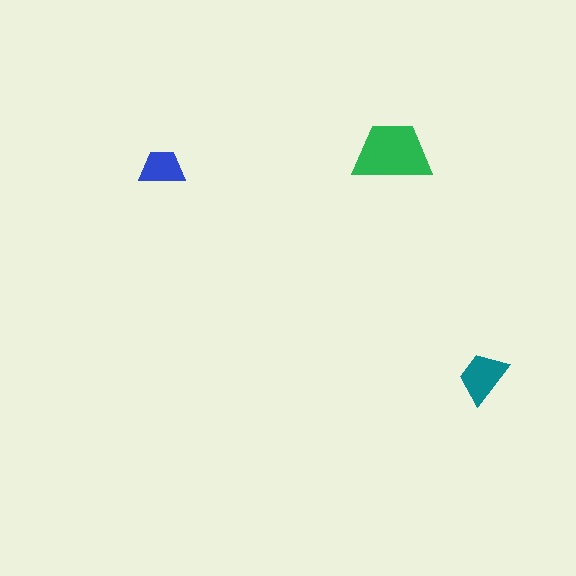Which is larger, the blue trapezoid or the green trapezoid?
The green one.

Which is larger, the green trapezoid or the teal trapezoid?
The green one.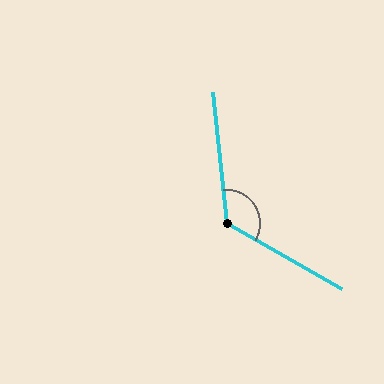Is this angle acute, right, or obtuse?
It is obtuse.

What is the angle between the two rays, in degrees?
Approximately 126 degrees.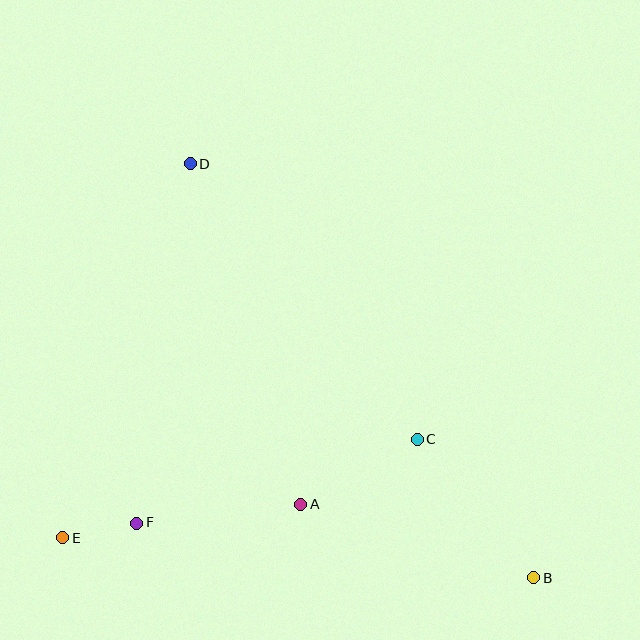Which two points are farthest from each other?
Points B and D are farthest from each other.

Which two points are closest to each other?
Points E and F are closest to each other.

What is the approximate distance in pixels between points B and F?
The distance between B and F is approximately 401 pixels.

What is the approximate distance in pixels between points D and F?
The distance between D and F is approximately 363 pixels.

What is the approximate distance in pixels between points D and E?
The distance between D and E is approximately 395 pixels.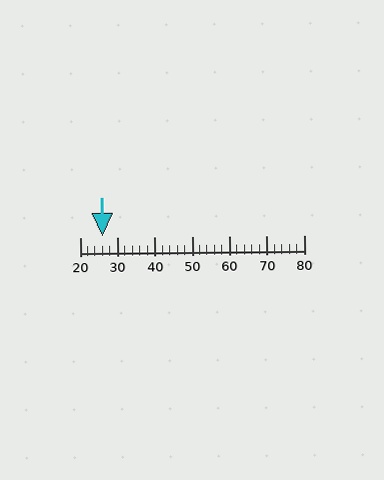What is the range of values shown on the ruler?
The ruler shows values from 20 to 80.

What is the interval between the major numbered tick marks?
The major tick marks are spaced 10 units apart.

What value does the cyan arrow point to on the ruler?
The cyan arrow points to approximately 26.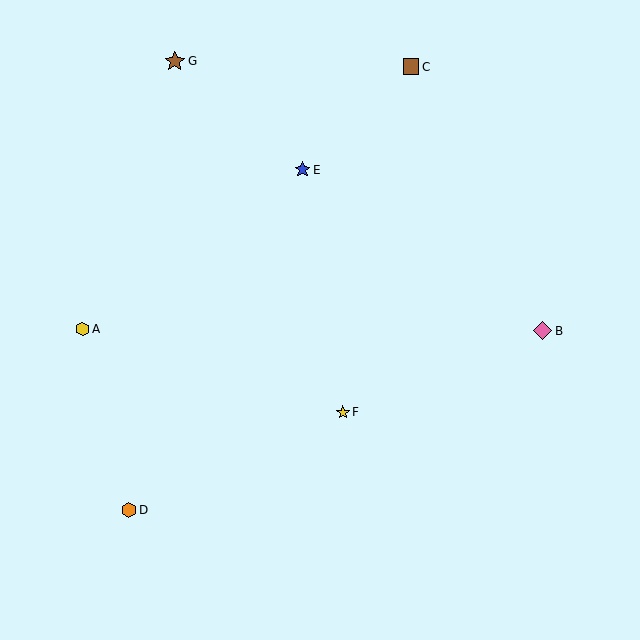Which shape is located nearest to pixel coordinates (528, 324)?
The pink diamond (labeled B) at (543, 331) is nearest to that location.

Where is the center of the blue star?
The center of the blue star is at (303, 170).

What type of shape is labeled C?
Shape C is a brown square.